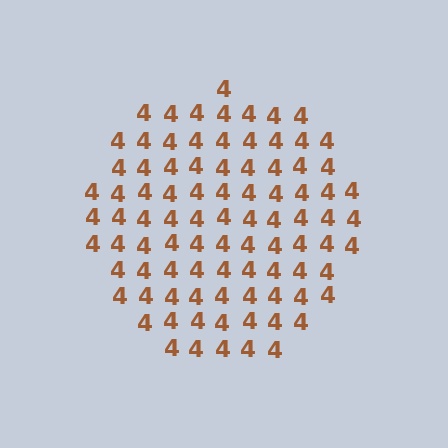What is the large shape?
The large shape is a circle.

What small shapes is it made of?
It is made of small digit 4's.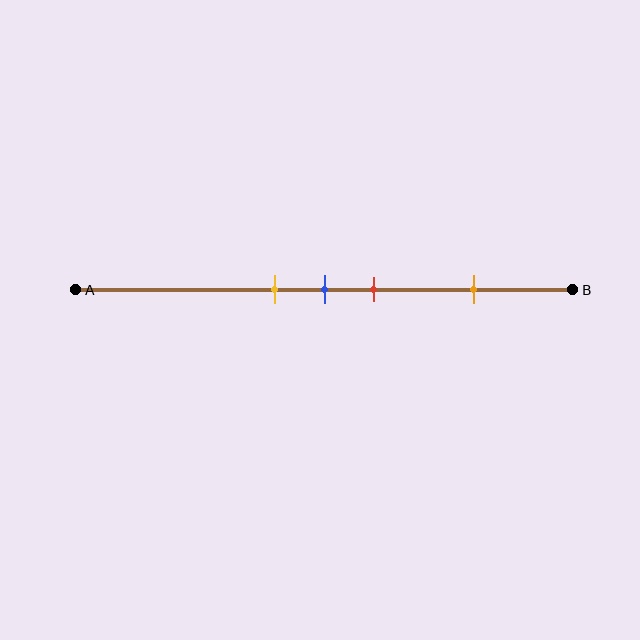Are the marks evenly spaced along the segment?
No, the marks are not evenly spaced.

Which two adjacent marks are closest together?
The yellow and blue marks are the closest adjacent pair.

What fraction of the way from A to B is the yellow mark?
The yellow mark is approximately 40% (0.4) of the way from A to B.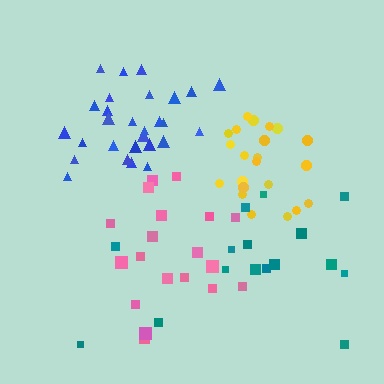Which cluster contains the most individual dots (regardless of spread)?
Blue (28).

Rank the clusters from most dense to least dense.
yellow, blue, pink, teal.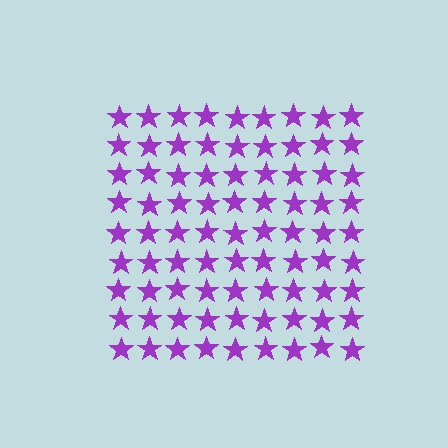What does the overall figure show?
The overall figure shows a square.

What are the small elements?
The small elements are stars.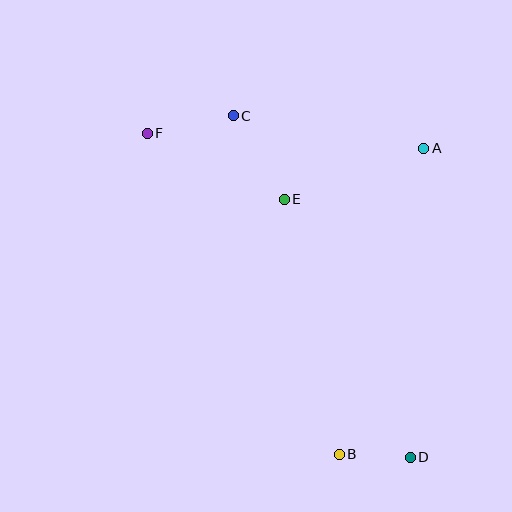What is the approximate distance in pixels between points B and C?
The distance between B and C is approximately 355 pixels.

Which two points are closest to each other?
Points B and D are closest to each other.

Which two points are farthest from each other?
Points D and F are farthest from each other.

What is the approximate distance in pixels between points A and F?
The distance between A and F is approximately 277 pixels.